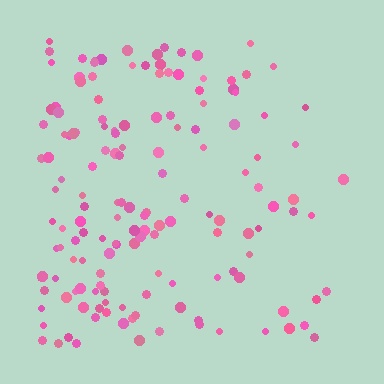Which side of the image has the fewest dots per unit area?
The right.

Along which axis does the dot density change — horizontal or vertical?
Horizontal.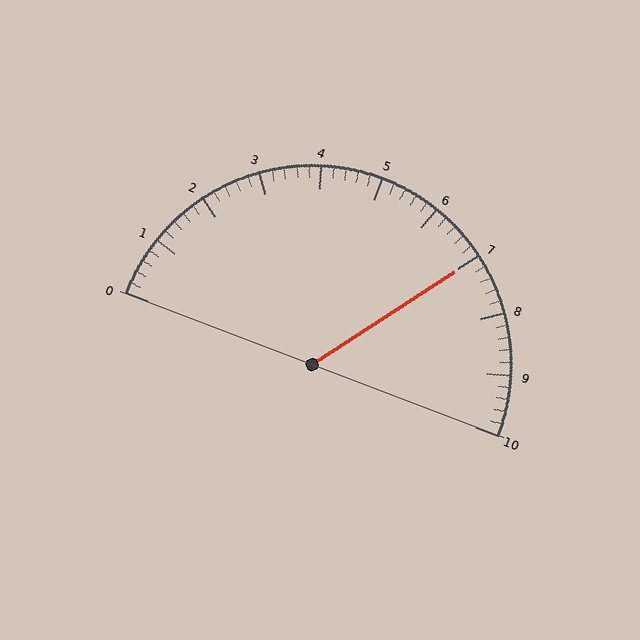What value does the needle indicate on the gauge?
The needle indicates approximately 7.0.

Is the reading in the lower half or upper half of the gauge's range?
The reading is in the upper half of the range (0 to 10).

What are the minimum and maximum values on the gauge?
The gauge ranges from 0 to 10.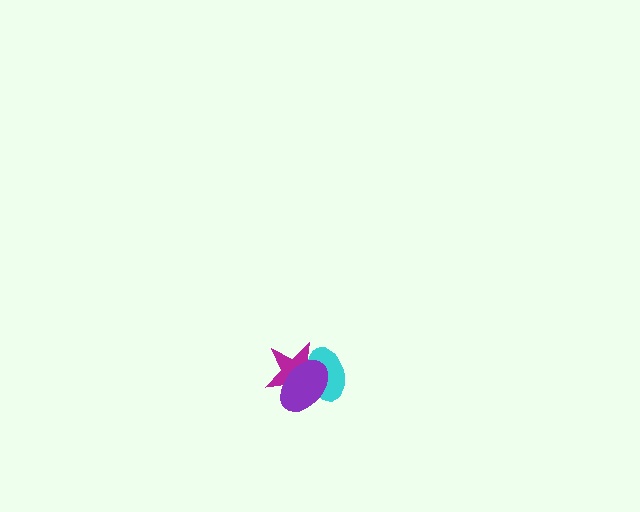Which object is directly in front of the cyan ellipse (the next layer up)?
The magenta star is directly in front of the cyan ellipse.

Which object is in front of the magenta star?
The purple ellipse is in front of the magenta star.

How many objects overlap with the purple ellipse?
2 objects overlap with the purple ellipse.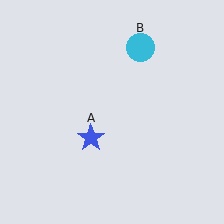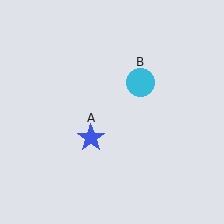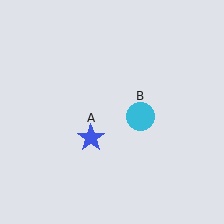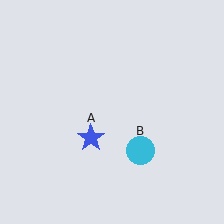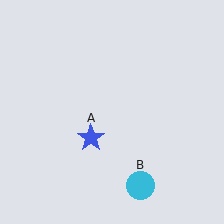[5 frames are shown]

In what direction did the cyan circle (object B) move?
The cyan circle (object B) moved down.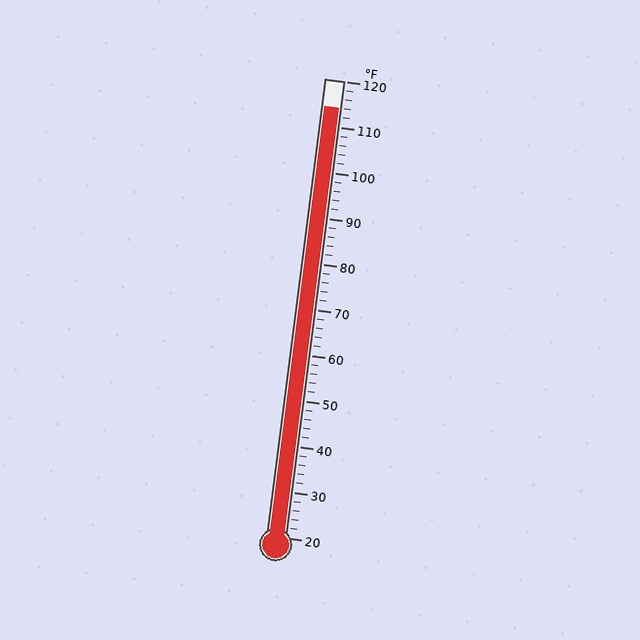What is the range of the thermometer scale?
The thermometer scale ranges from 20°F to 120°F.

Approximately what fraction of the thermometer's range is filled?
The thermometer is filled to approximately 95% of its range.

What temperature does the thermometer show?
The thermometer shows approximately 114°F.